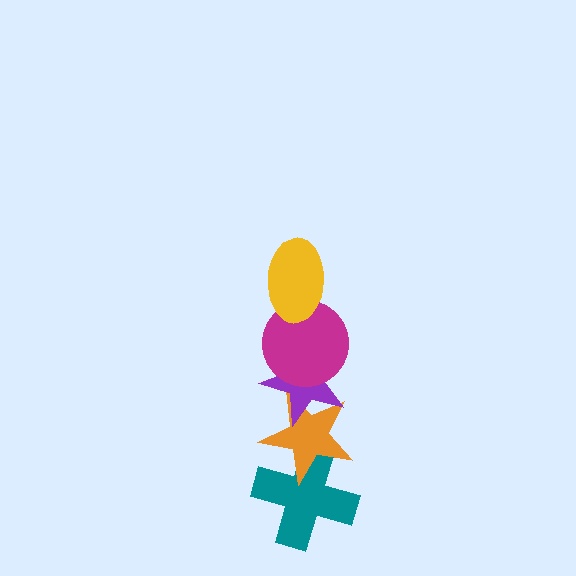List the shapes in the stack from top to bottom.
From top to bottom: the yellow ellipse, the magenta circle, the purple star, the orange star, the teal cross.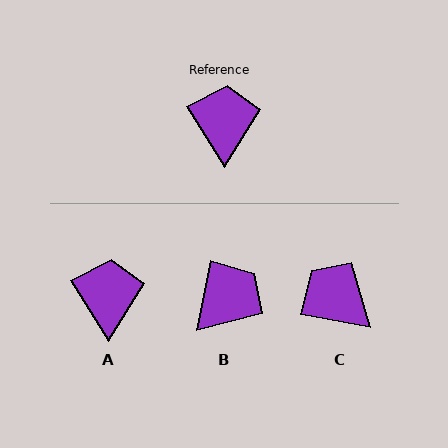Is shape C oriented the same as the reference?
No, it is off by about 48 degrees.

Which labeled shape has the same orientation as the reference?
A.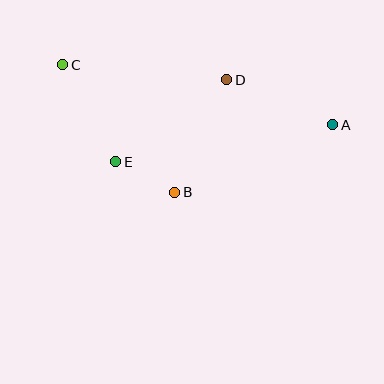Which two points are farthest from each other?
Points A and C are farthest from each other.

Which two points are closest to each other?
Points B and E are closest to each other.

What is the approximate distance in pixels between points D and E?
The distance between D and E is approximately 138 pixels.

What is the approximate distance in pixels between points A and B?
The distance between A and B is approximately 172 pixels.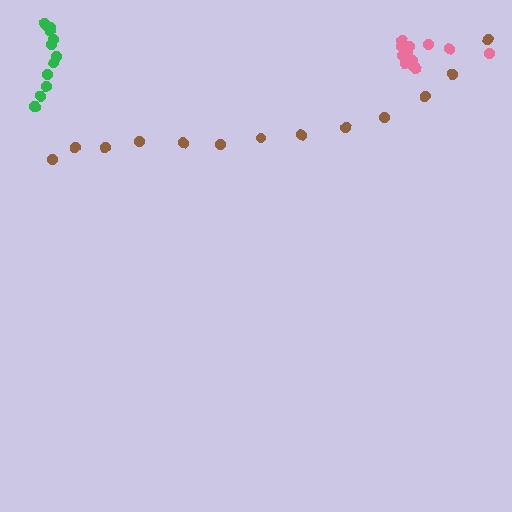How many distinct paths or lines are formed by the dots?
There are 3 distinct paths.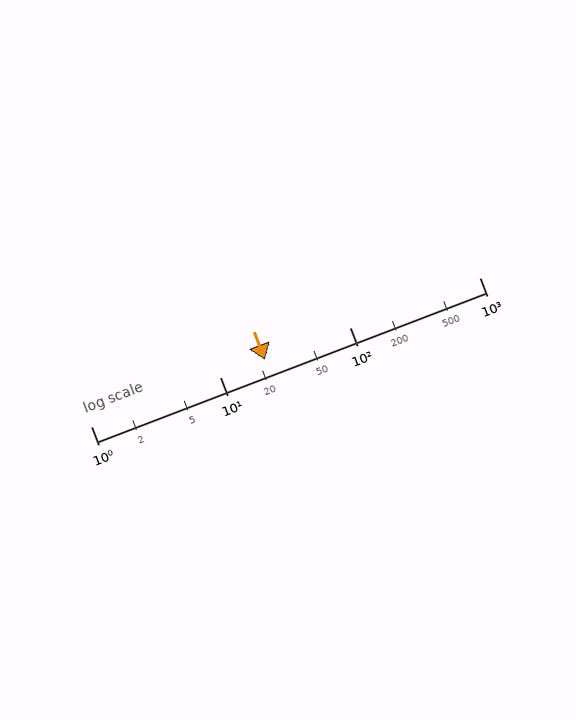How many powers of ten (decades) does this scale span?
The scale spans 3 decades, from 1 to 1000.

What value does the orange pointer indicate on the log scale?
The pointer indicates approximately 22.